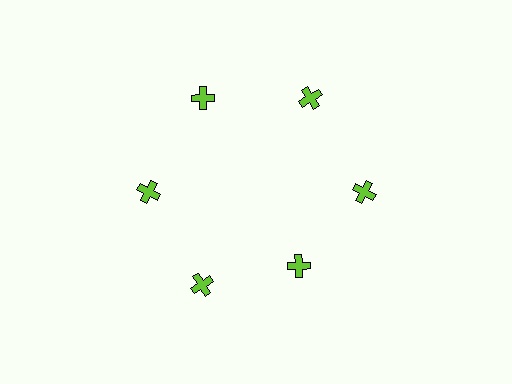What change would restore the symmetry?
The symmetry would be restored by moving it outward, back onto the ring so that all 6 crosses sit at equal angles and equal distance from the center.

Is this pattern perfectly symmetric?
No. The 6 lime crosses are arranged in a ring, but one element near the 5 o'clock position is pulled inward toward the center, breaking the 6-fold rotational symmetry.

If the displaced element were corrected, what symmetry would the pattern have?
It would have 6-fold rotational symmetry — the pattern would map onto itself every 60 degrees.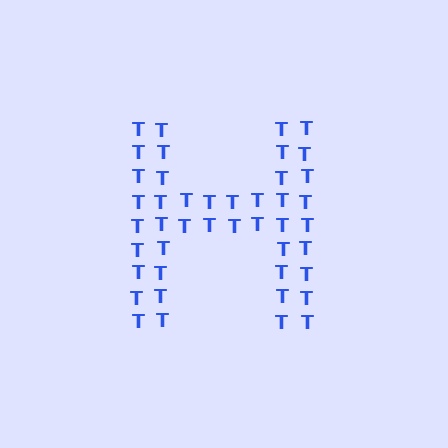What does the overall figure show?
The overall figure shows the letter H.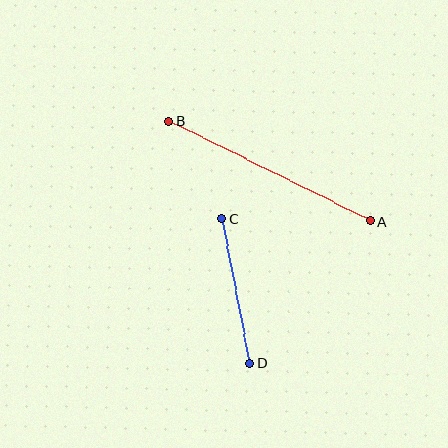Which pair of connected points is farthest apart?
Points A and B are farthest apart.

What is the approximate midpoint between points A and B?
The midpoint is at approximately (270, 171) pixels.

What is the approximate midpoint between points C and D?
The midpoint is at approximately (236, 291) pixels.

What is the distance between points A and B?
The distance is approximately 225 pixels.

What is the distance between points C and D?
The distance is approximately 147 pixels.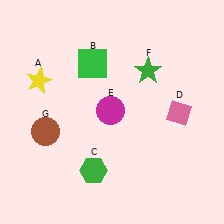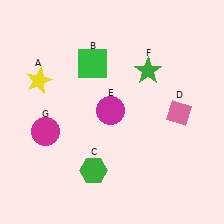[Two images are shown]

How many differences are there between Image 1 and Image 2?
There is 1 difference between the two images.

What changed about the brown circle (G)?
In Image 1, G is brown. In Image 2, it changed to magenta.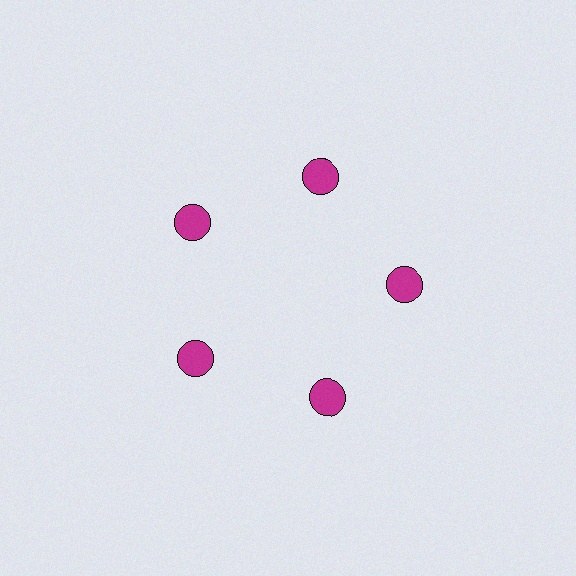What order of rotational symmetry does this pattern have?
This pattern has 5-fold rotational symmetry.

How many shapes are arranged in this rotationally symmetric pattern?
There are 5 shapes, arranged in 5 groups of 1.